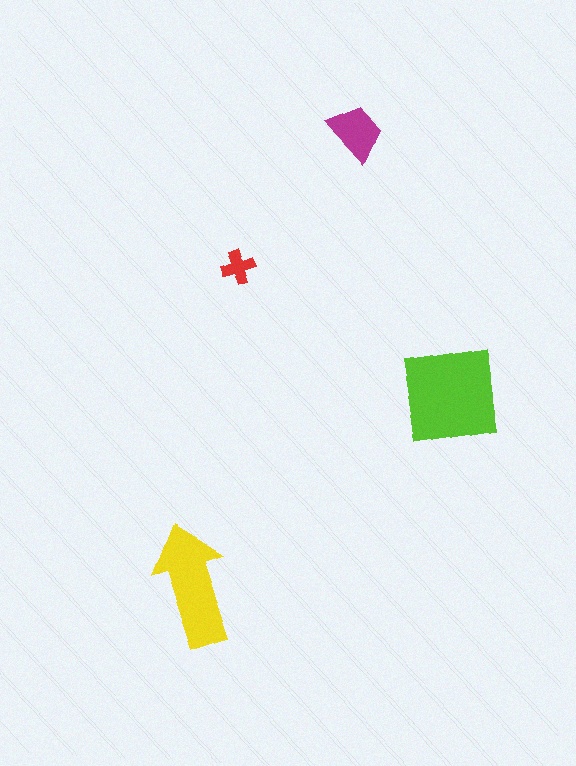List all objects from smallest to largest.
The red cross, the magenta trapezoid, the yellow arrow, the lime square.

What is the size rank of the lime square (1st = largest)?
1st.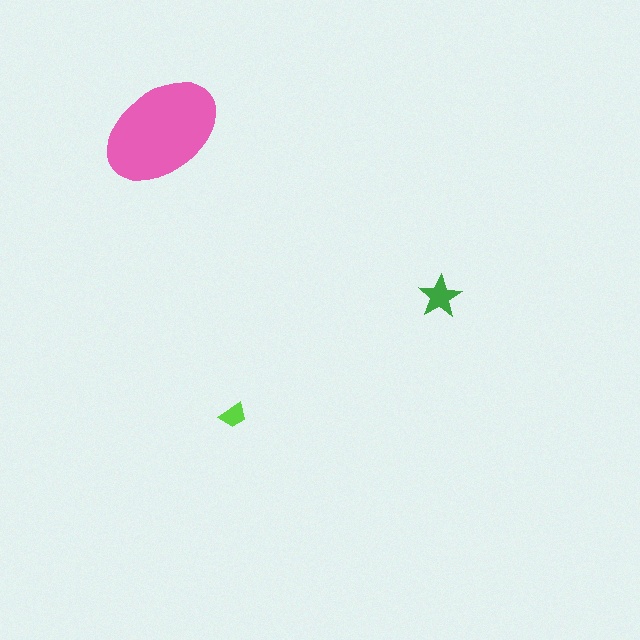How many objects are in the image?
There are 3 objects in the image.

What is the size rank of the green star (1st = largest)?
2nd.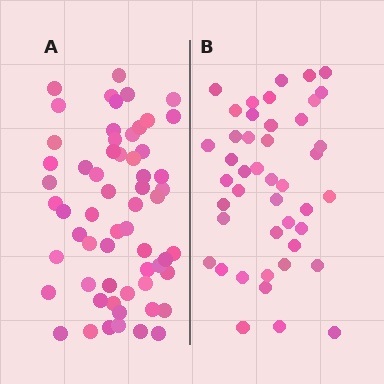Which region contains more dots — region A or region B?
Region A (the left region) has more dots.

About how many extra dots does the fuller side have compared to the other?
Region A has approximately 15 more dots than region B.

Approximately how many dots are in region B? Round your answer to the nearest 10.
About 40 dots. (The exact count is 44, which rounds to 40.)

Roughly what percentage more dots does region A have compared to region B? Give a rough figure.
About 35% more.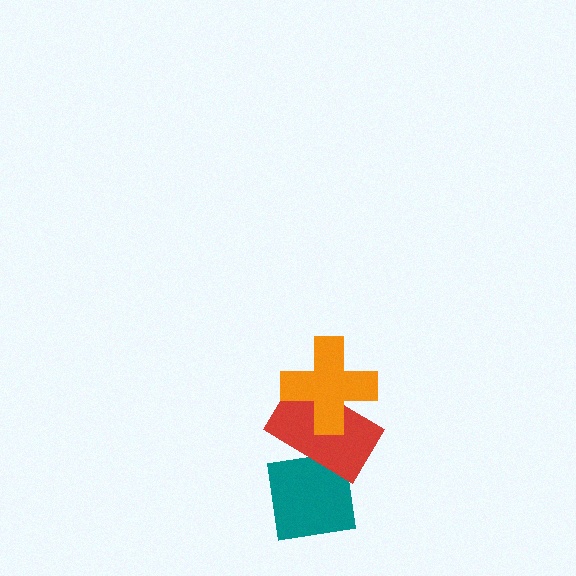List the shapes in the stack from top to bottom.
From top to bottom: the orange cross, the red rectangle, the teal square.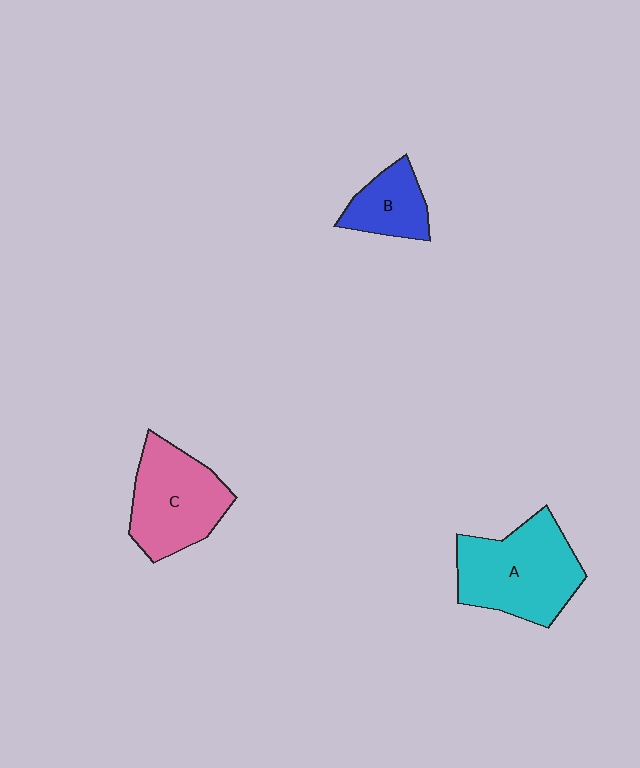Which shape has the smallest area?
Shape B (blue).